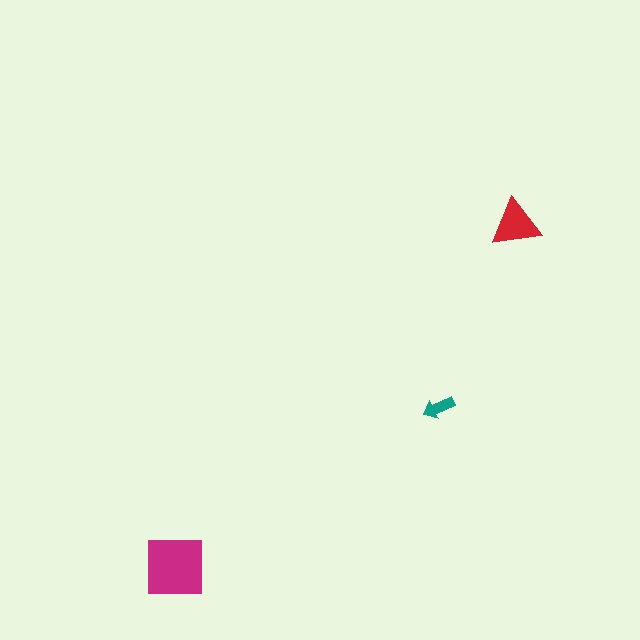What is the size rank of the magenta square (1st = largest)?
1st.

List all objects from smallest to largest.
The teal arrow, the red triangle, the magenta square.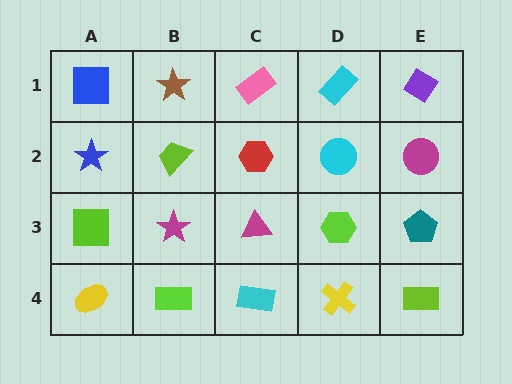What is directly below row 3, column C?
A cyan rectangle.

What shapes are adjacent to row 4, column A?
A lime square (row 3, column A), a lime rectangle (row 4, column B).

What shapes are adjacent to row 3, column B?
A lime trapezoid (row 2, column B), a lime rectangle (row 4, column B), a lime square (row 3, column A), a magenta triangle (row 3, column C).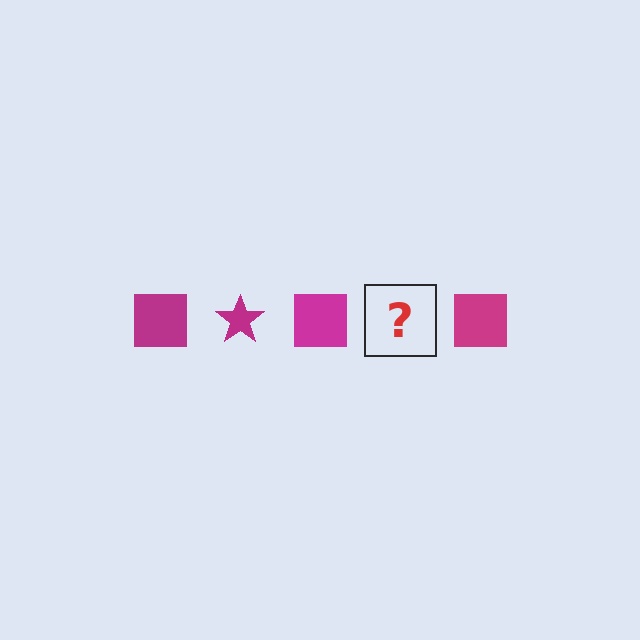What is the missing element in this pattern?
The missing element is a magenta star.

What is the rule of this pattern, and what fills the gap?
The rule is that the pattern cycles through square, star shapes in magenta. The gap should be filled with a magenta star.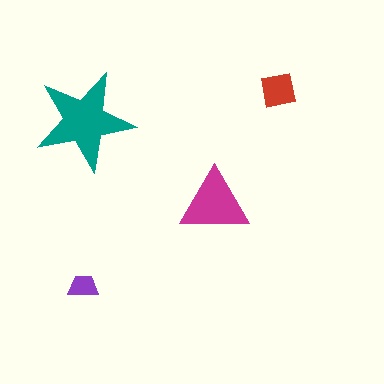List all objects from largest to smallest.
The teal star, the magenta triangle, the red square, the purple trapezoid.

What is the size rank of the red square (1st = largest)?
3rd.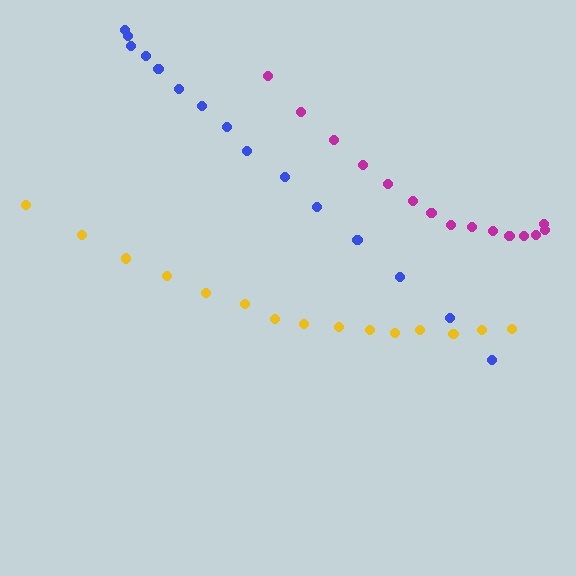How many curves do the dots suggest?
There are 3 distinct paths.